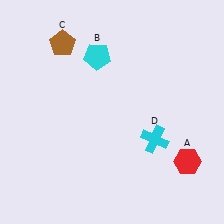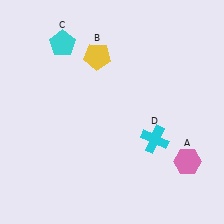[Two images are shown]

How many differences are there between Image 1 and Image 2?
There are 3 differences between the two images.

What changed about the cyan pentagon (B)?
In Image 1, B is cyan. In Image 2, it changed to yellow.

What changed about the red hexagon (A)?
In Image 1, A is red. In Image 2, it changed to pink.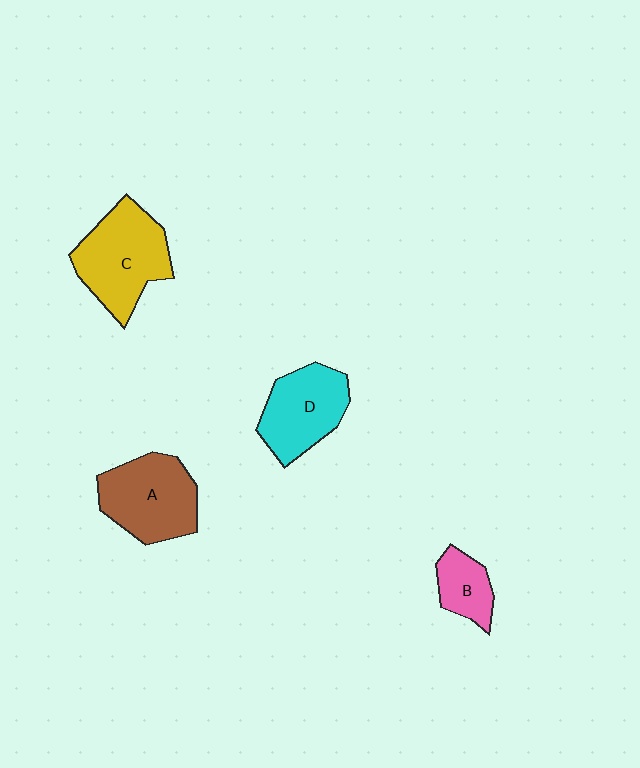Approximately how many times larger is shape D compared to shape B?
Approximately 1.9 times.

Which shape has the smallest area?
Shape B (pink).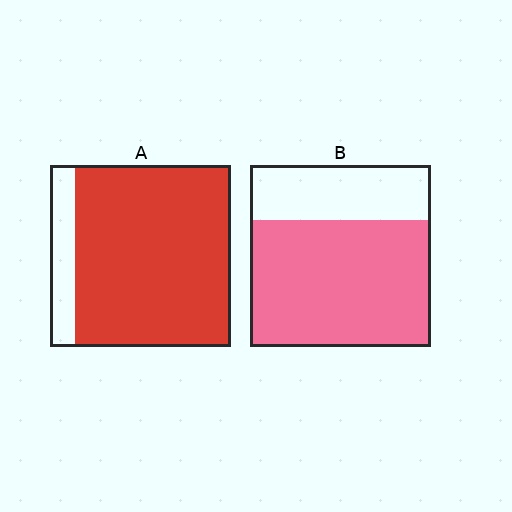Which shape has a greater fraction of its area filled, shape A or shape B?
Shape A.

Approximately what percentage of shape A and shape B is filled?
A is approximately 85% and B is approximately 70%.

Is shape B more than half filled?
Yes.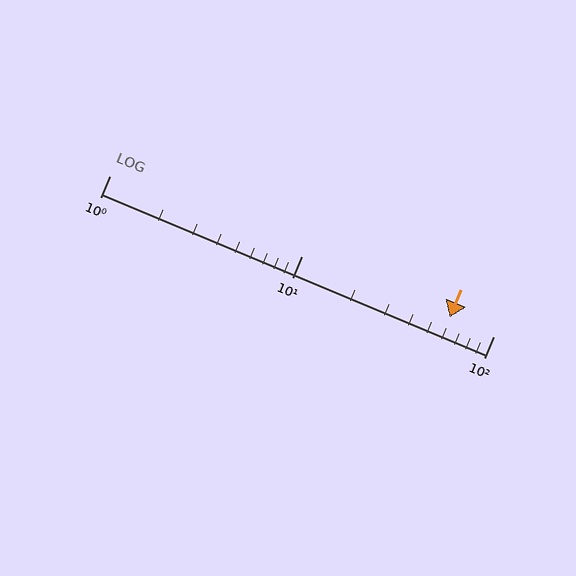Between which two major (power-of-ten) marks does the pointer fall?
The pointer is between 10 and 100.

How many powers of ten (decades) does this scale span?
The scale spans 2 decades, from 1 to 100.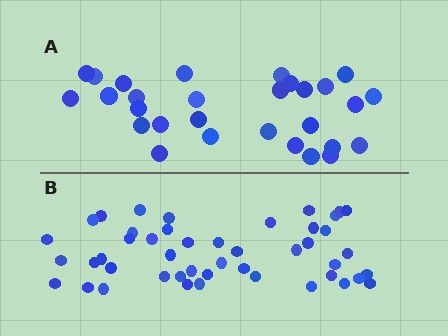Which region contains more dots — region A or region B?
Region B (the bottom region) has more dots.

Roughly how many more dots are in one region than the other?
Region B has approximately 15 more dots than region A.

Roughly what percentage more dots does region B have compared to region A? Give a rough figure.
About 60% more.